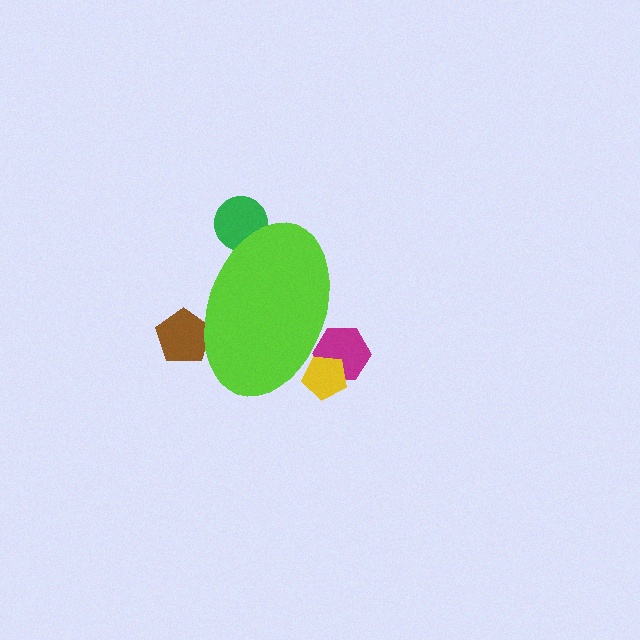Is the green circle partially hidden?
Yes, the green circle is partially hidden behind the lime ellipse.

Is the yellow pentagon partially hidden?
Yes, the yellow pentagon is partially hidden behind the lime ellipse.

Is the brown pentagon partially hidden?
Yes, the brown pentagon is partially hidden behind the lime ellipse.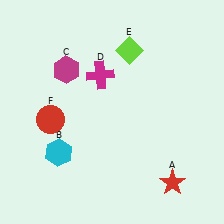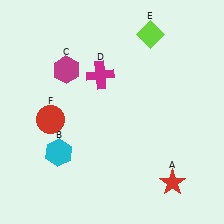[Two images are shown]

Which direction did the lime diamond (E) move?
The lime diamond (E) moved right.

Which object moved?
The lime diamond (E) moved right.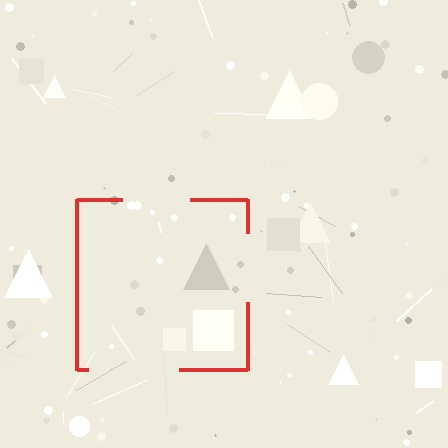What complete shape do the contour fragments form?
The contour fragments form a square.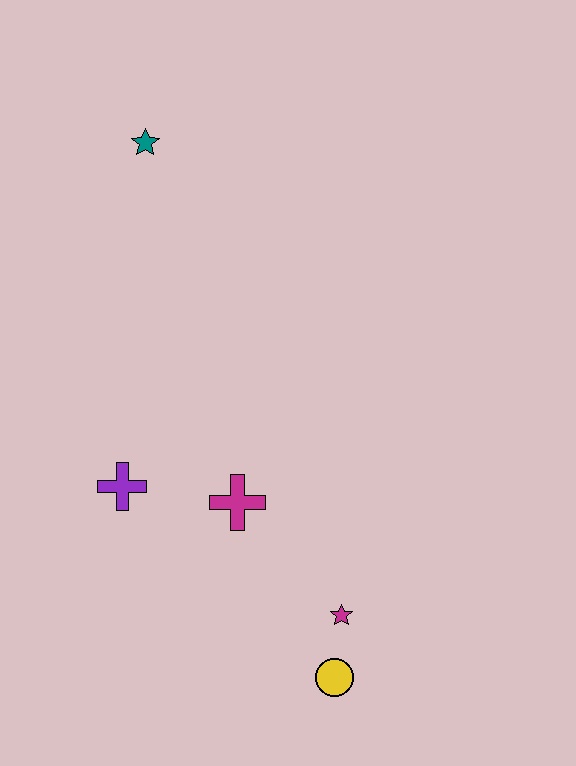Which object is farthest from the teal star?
The yellow circle is farthest from the teal star.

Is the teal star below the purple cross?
No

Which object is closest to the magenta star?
The yellow circle is closest to the magenta star.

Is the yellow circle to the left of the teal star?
No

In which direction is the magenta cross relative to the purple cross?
The magenta cross is to the right of the purple cross.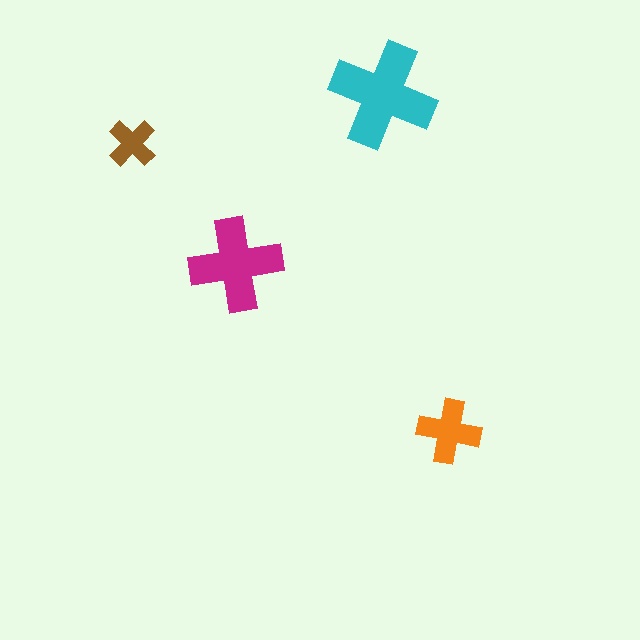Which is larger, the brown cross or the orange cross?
The orange one.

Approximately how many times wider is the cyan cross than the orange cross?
About 1.5 times wider.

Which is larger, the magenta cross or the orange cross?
The magenta one.